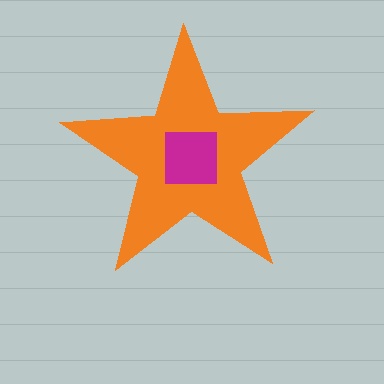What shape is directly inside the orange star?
The magenta square.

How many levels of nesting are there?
2.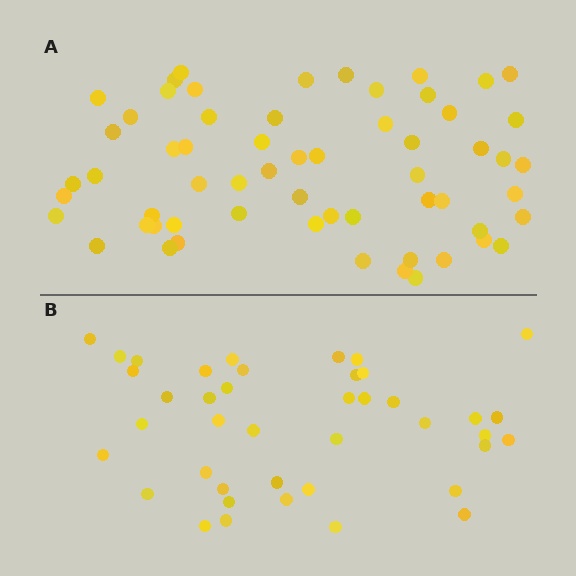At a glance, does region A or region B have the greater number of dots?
Region A (the top region) has more dots.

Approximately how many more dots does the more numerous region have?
Region A has approximately 20 more dots than region B.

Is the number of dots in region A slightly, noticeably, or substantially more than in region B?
Region A has substantially more. The ratio is roughly 1.5 to 1.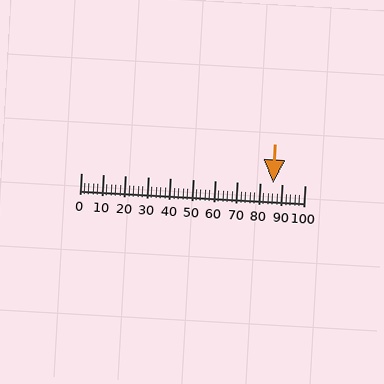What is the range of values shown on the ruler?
The ruler shows values from 0 to 100.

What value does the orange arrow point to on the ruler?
The orange arrow points to approximately 86.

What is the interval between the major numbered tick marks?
The major tick marks are spaced 10 units apart.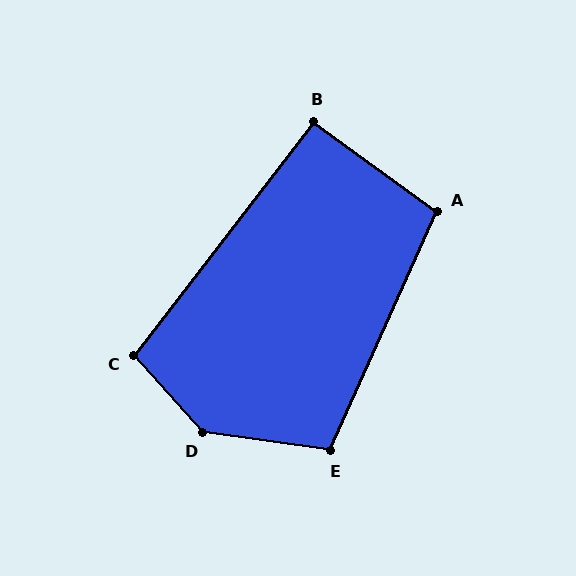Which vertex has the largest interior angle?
D, at approximately 140 degrees.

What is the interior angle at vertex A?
Approximately 102 degrees (obtuse).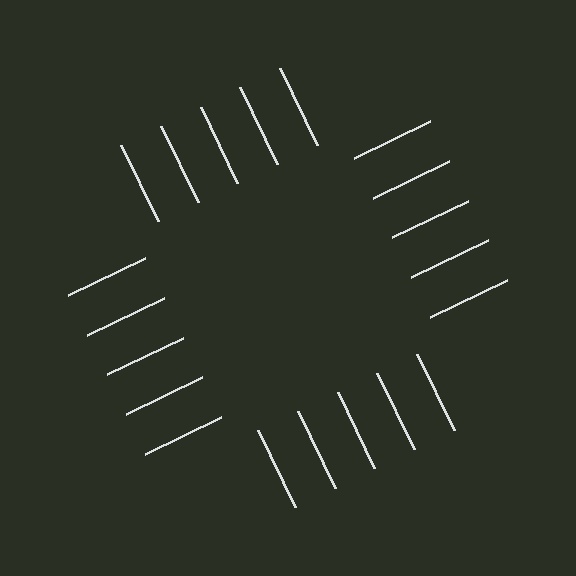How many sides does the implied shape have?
4 sides — the line-ends trace a square.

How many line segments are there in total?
20 — 5 along each of the 4 edges.